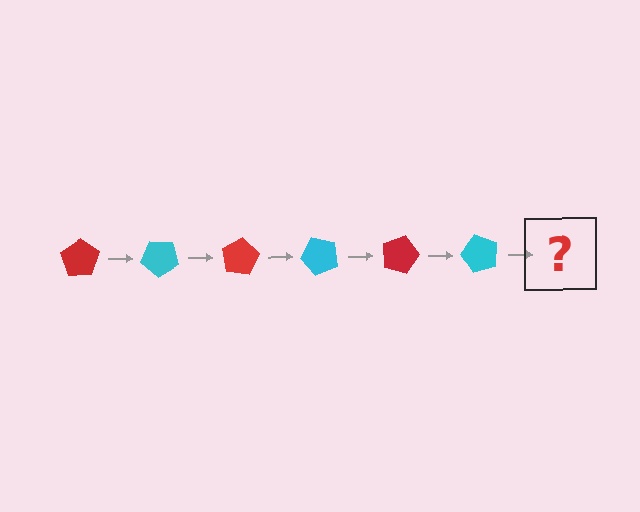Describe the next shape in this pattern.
It should be a red pentagon, rotated 240 degrees from the start.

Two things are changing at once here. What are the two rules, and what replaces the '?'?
The two rules are that it rotates 40 degrees each step and the color cycles through red and cyan. The '?' should be a red pentagon, rotated 240 degrees from the start.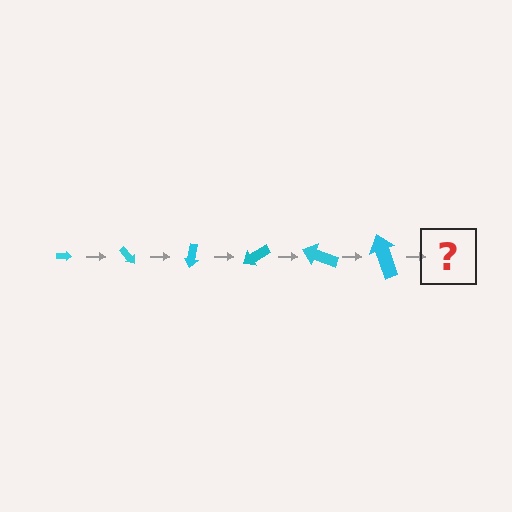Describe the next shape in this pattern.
It should be an arrow, larger than the previous one and rotated 300 degrees from the start.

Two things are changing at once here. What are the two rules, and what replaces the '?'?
The two rules are that the arrow grows larger each step and it rotates 50 degrees each step. The '?' should be an arrow, larger than the previous one and rotated 300 degrees from the start.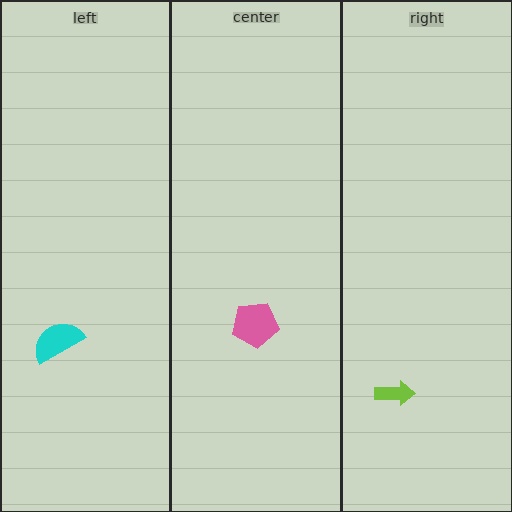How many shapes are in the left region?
1.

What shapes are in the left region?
The cyan semicircle.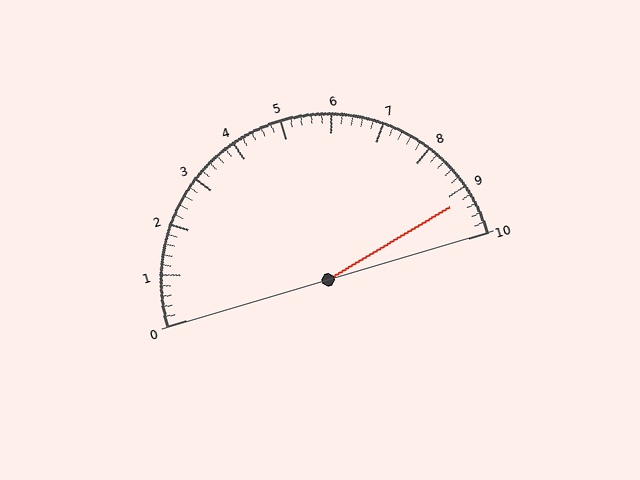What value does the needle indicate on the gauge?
The needle indicates approximately 9.2.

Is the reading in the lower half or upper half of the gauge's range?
The reading is in the upper half of the range (0 to 10).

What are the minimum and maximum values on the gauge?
The gauge ranges from 0 to 10.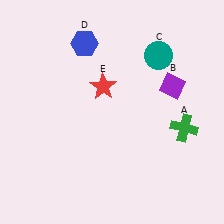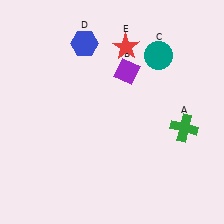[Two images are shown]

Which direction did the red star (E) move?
The red star (E) moved up.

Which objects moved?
The objects that moved are: the purple diamond (B), the red star (E).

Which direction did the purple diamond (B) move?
The purple diamond (B) moved left.